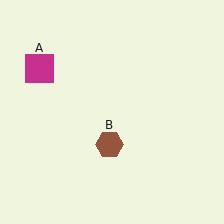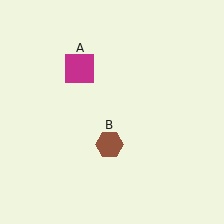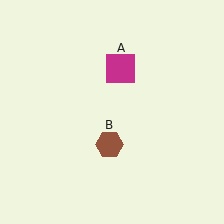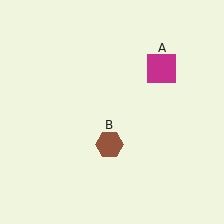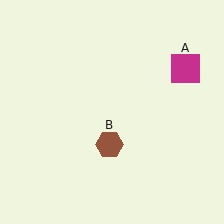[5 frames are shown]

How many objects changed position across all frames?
1 object changed position: magenta square (object A).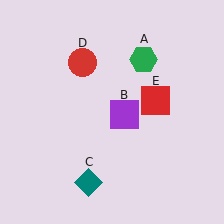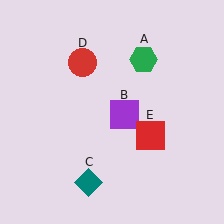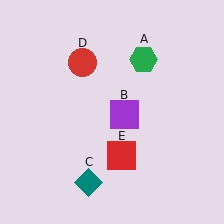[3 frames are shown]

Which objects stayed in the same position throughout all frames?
Green hexagon (object A) and purple square (object B) and teal diamond (object C) and red circle (object D) remained stationary.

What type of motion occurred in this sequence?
The red square (object E) rotated clockwise around the center of the scene.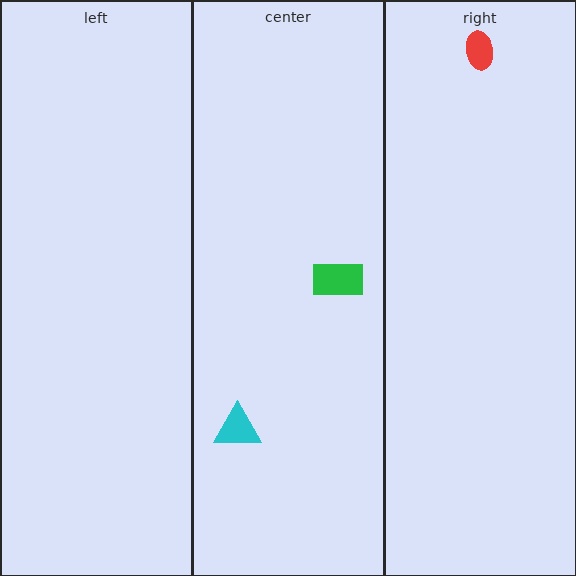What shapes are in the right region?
The red ellipse.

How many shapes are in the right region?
1.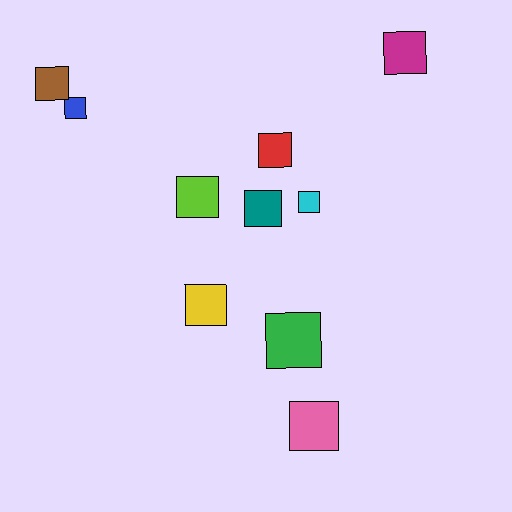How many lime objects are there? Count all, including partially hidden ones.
There is 1 lime object.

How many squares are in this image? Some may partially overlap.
There are 10 squares.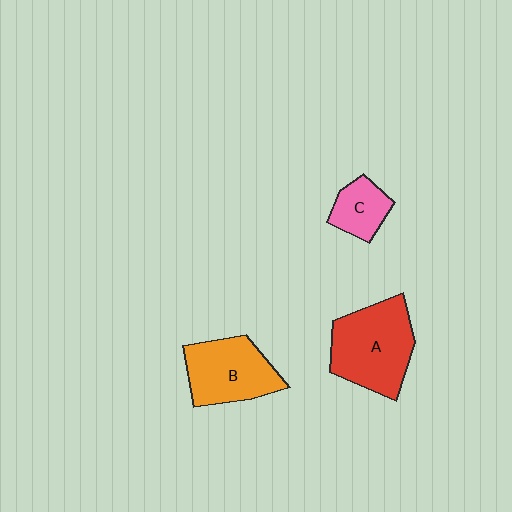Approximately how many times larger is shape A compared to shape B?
Approximately 1.2 times.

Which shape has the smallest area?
Shape C (pink).